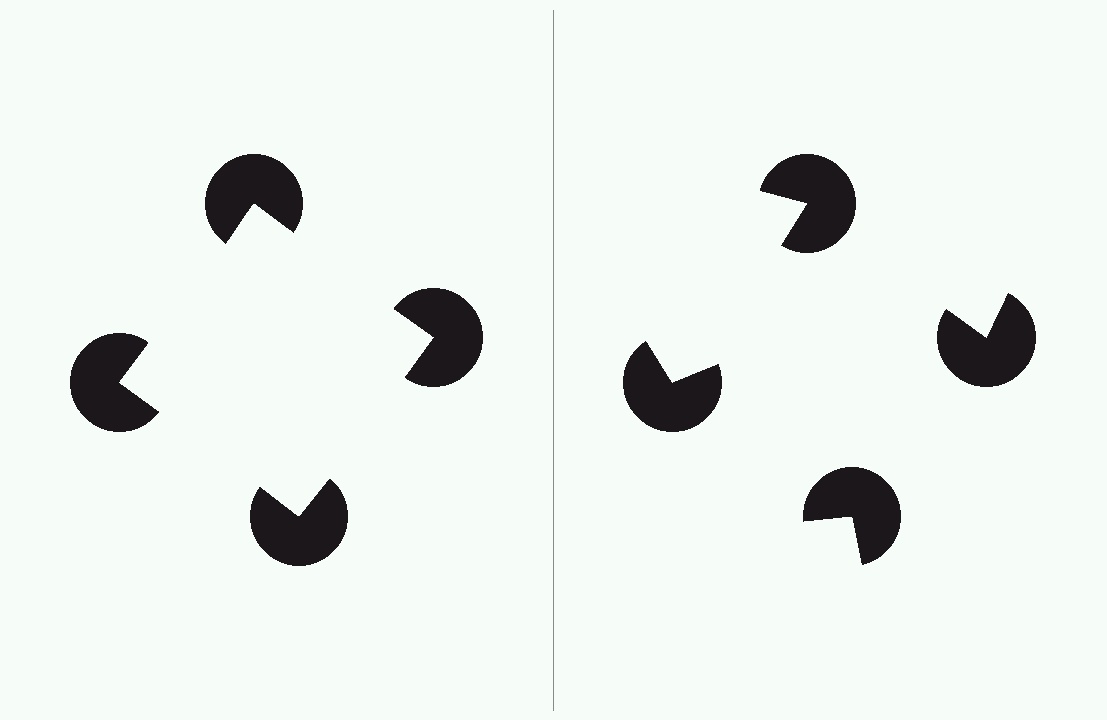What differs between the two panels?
The pac-man discs are positioned identically on both sides; only the wedge orientations differ. On the left they align to a square; on the right they are misaligned.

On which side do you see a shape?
An illusory square appears on the left side. On the right side the wedge cuts are rotated, so no coherent shape forms.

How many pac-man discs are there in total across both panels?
8 — 4 on each side.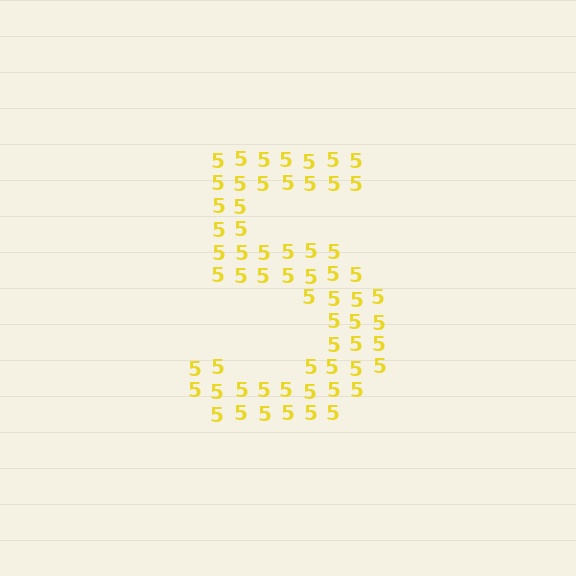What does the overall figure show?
The overall figure shows the digit 5.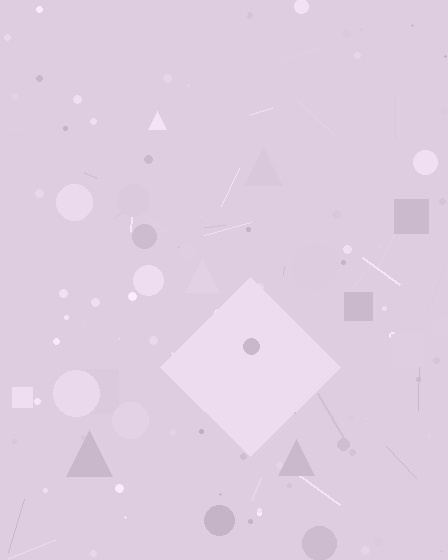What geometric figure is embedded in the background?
A diamond is embedded in the background.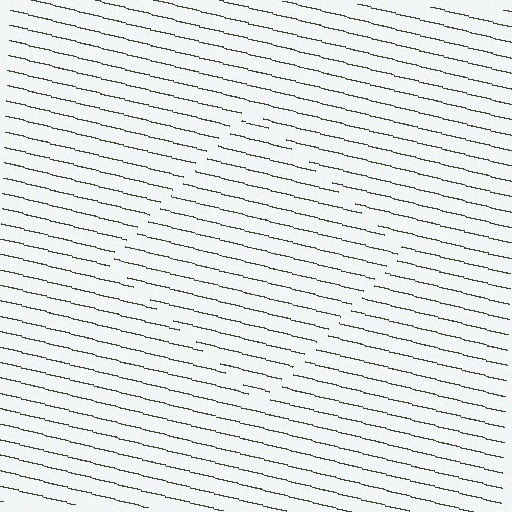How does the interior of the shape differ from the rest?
The interior of the shape contains the same grating, shifted by half a period — the contour is defined by the phase discontinuity where line-ends from the inner and outer gratings abut.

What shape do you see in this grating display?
An illusory square. The interior of the shape contains the same grating, shifted by half a period — the contour is defined by the phase discontinuity where line-ends from the inner and outer gratings abut.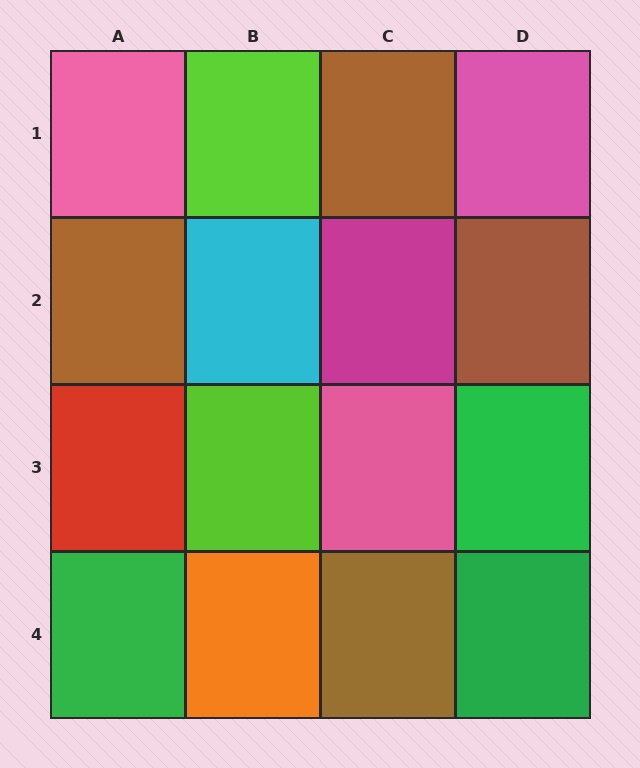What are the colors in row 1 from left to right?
Pink, lime, brown, pink.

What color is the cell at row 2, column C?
Magenta.